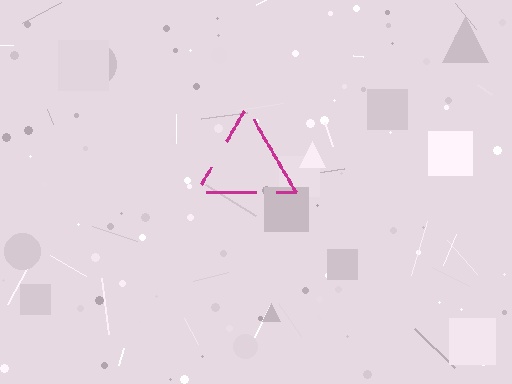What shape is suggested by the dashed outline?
The dashed outline suggests a triangle.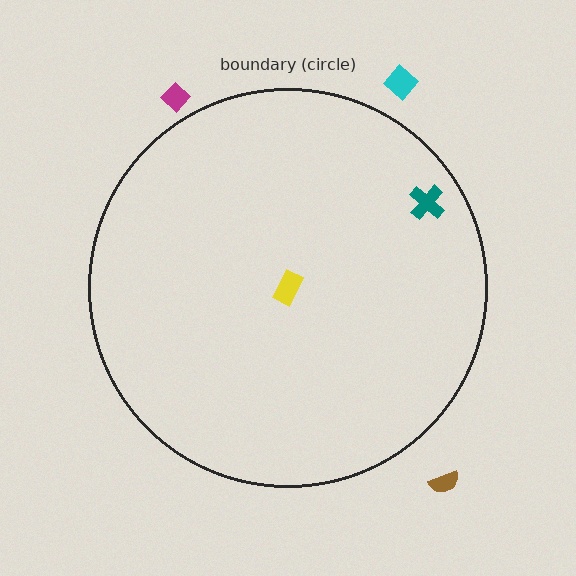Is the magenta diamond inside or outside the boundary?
Outside.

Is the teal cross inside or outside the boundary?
Inside.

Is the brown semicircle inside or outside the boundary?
Outside.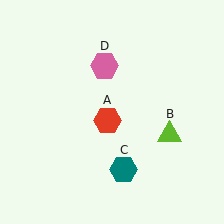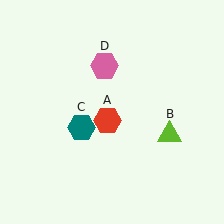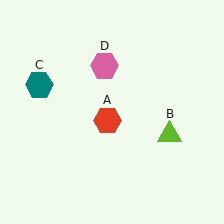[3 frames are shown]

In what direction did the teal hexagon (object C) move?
The teal hexagon (object C) moved up and to the left.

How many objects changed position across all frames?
1 object changed position: teal hexagon (object C).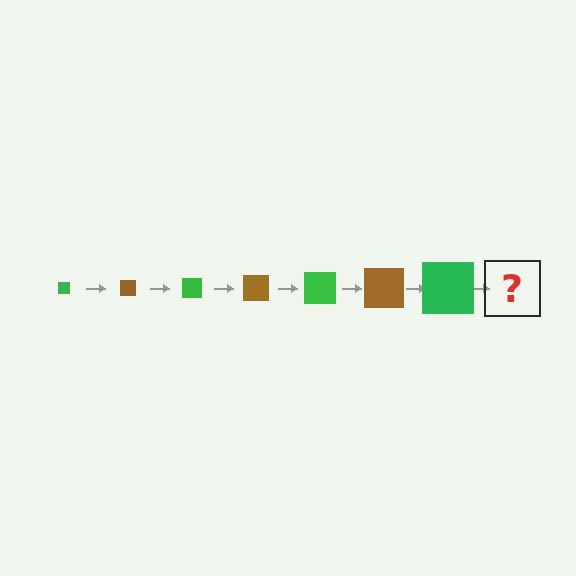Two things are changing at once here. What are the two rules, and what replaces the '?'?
The two rules are that the square grows larger each step and the color cycles through green and brown. The '?' should be a brown square, larger than the previous one.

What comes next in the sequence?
The next element should be a brown square, larger than the previous one.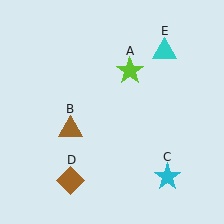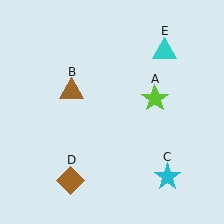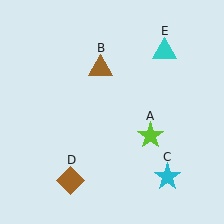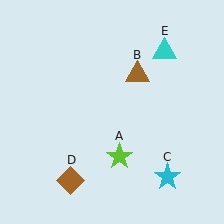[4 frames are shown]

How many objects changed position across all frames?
2 objects changed position: lime star (object A), brown triangle (object B).